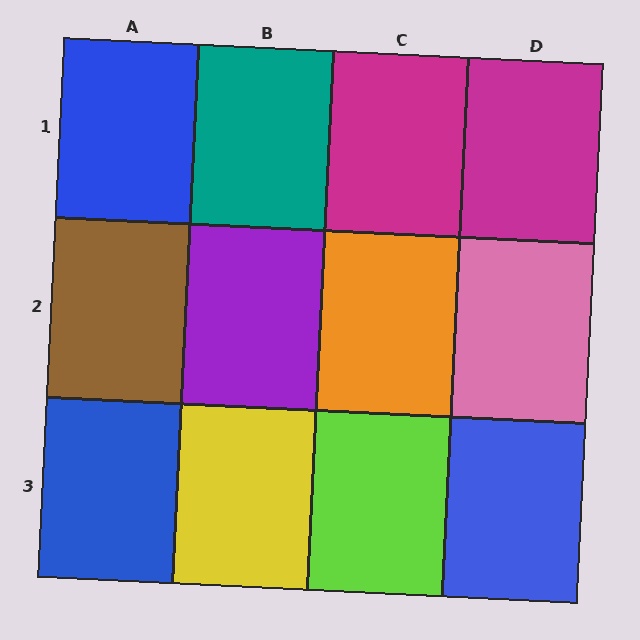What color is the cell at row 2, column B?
Purple.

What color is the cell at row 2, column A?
Brown.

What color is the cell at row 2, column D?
Pink.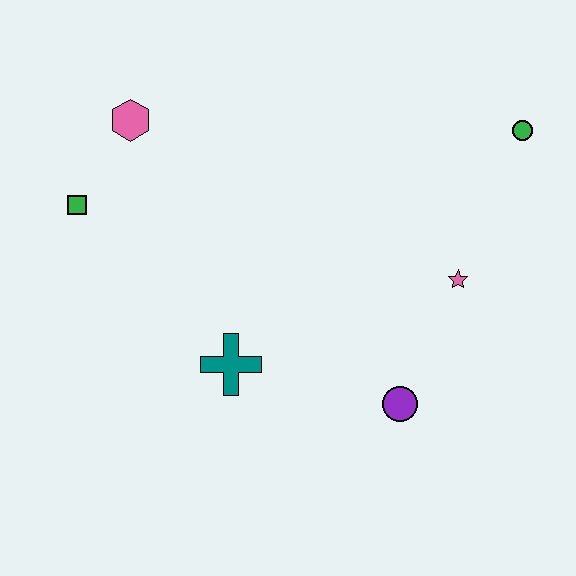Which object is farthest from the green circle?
The green square is farthest from the green circle.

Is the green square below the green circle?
Yes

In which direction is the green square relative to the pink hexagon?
The green square is below the pink hexagon.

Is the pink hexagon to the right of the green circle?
No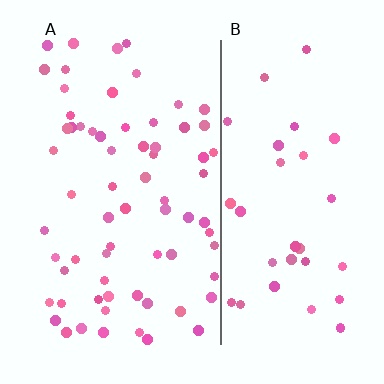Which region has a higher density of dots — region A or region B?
A (the left).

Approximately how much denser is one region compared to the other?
Approximately 1.9× — region A over region B.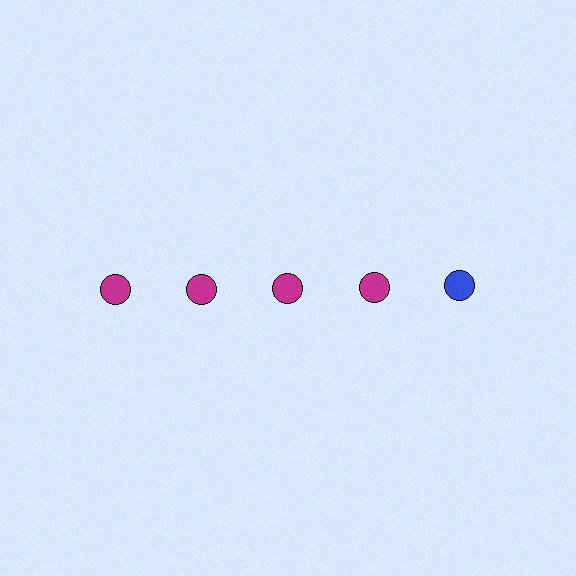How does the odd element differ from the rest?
It has a different color: blue instead of magenta.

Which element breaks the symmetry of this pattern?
The blue circle in the top row, rightmost column breaks the symmetry. All other shapes are magenta circles.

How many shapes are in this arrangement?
There are 5 shapes arranged in a grid pattern.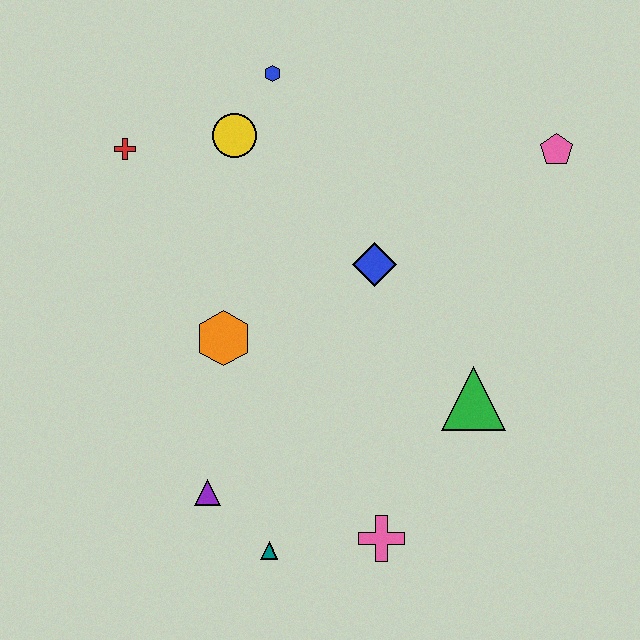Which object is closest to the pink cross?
The teal triangle is closest to the pink cross.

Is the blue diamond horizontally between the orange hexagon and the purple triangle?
No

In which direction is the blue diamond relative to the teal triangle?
The blue diamond is above the teal triangle.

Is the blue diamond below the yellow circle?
Yes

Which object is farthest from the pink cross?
The blue hexagon is farthest from the pink cross.